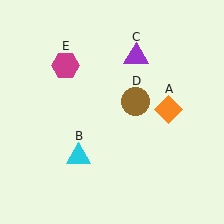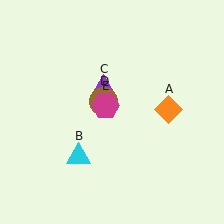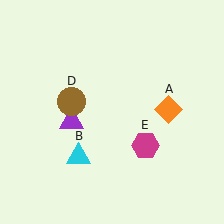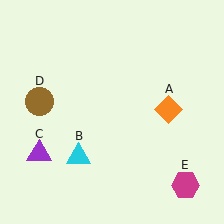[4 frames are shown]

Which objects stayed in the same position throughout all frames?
Orange diamond (object A) and cyan triangle (object B) remained stationary.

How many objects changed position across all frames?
3 objects changed position: purple triangle (object C), brown circle (object D), magenta hexagon (object E).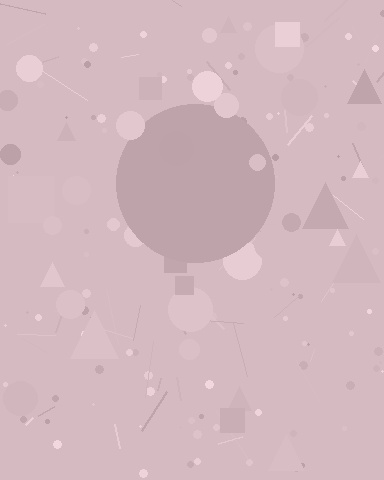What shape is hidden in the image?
A circle is hidden in the image.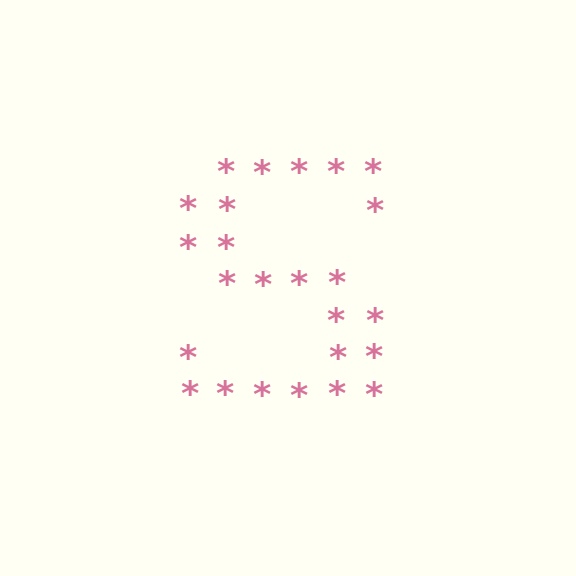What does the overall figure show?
The overall figure shows the letter S.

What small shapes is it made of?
It is made of small asterisks.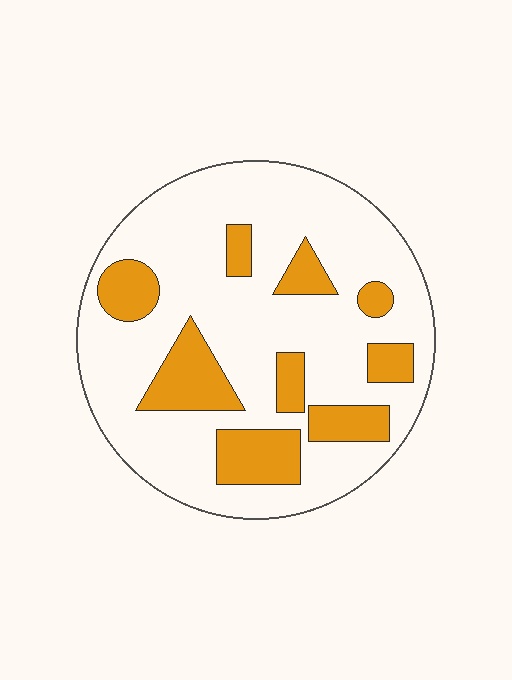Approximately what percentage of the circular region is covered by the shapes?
Approximately 25%.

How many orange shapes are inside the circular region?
9.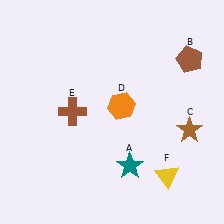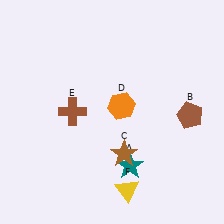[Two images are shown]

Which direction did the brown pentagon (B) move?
The brown pentagon (B) moved down.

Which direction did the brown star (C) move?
The brown star (C) moved left.